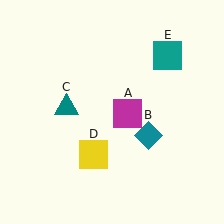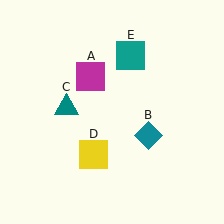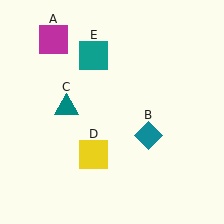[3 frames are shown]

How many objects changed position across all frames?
2 objects changed position: magenta square (object A), teal square (object E).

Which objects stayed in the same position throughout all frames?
Teal diamond (object B) and teal triangle (object C) and yellow square (object D) remained stationary.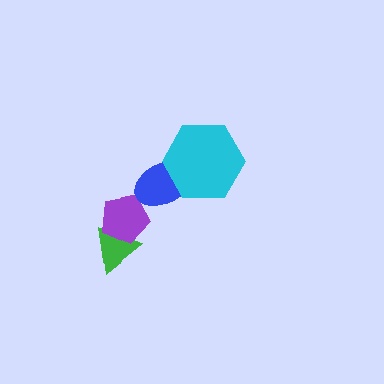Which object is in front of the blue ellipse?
The cyan hexagon is in front of the blue ellipse.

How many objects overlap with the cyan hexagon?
1 object overlaps with the cyan hexagon.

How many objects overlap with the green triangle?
1 object overlaps with the green triangle.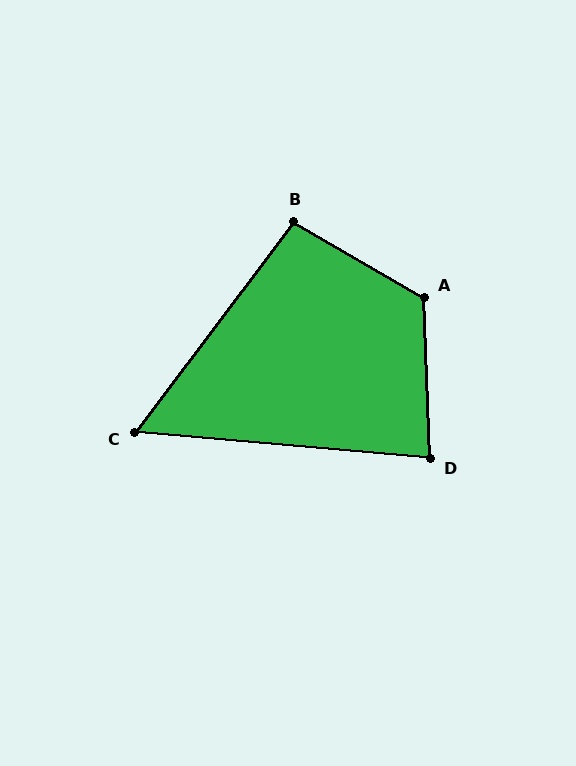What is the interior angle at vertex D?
Approximately 83 degrees (acute).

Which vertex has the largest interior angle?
A, at approximately 122 degrees.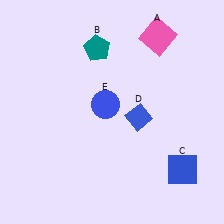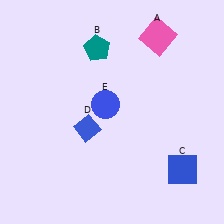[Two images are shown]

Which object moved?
The blue diamond (D) moved left.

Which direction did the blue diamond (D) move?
The blue diamond (D) moved left.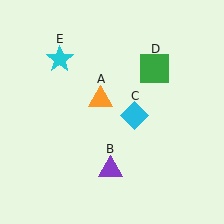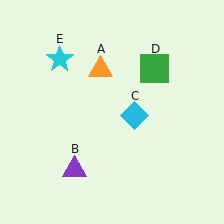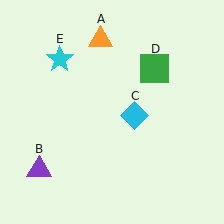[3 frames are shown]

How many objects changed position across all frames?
2 objects changed position: orange triangle (object A), purple triangle (object B).